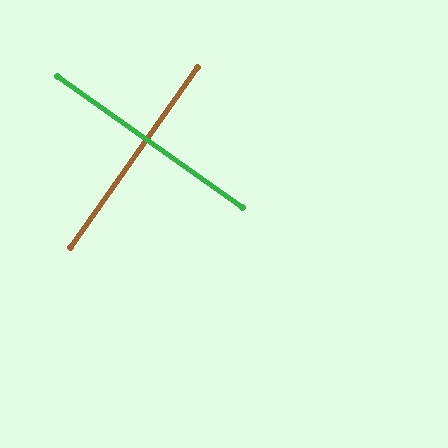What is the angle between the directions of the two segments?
Approximately 90 degrees.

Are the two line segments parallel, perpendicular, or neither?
Perpendicular — they meet at approximately 90°.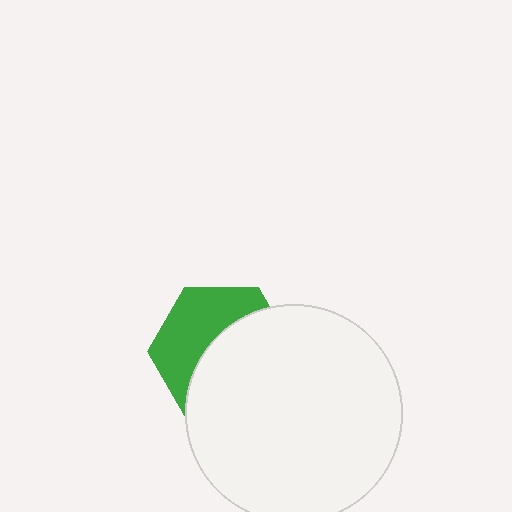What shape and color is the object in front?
The object in front is a white circle.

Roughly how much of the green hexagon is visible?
A small part of it is visible (roughly 44%).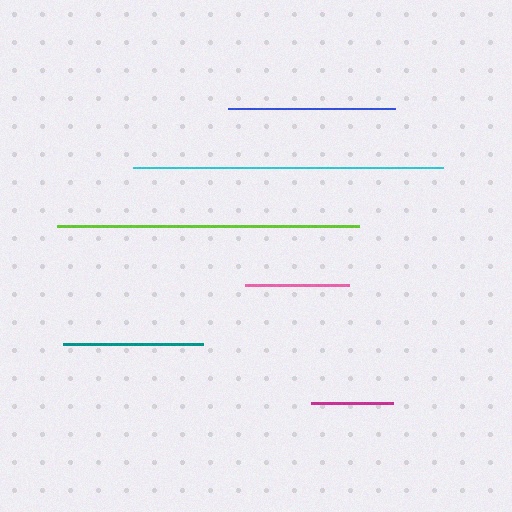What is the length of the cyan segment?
The cyan segment is approximately 310 pixels long.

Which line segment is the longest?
The cyan line is the longest at approximately 310 pixels.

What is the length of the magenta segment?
The magenta segment is approximately 82 pixels long.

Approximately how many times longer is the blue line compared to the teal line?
The blue line is approximately 1.2 times the length of the teal line.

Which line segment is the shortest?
The magenta line is the shortest at approximately 82 pixels.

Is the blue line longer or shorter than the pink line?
The blue line is longer than the pink line.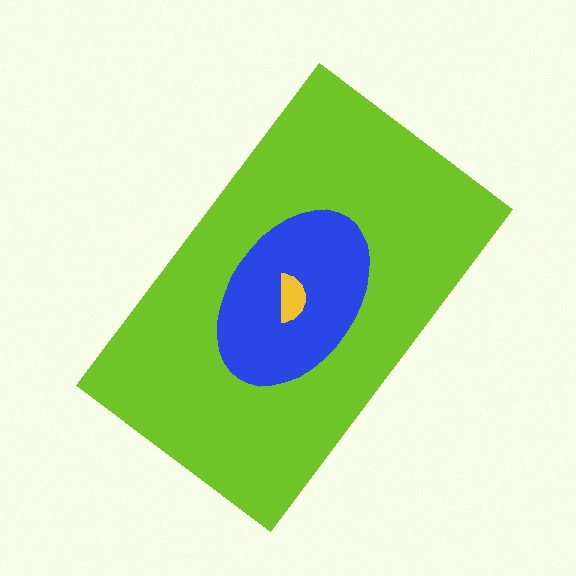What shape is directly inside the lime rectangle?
The blue ellipse.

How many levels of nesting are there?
3.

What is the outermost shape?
The lime rectangle.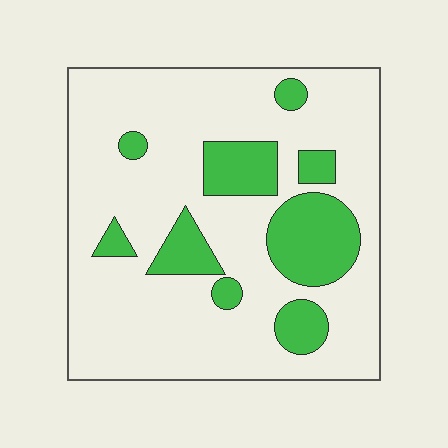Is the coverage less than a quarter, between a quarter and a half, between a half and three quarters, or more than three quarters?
Less than a quarter.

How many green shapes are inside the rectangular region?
9.